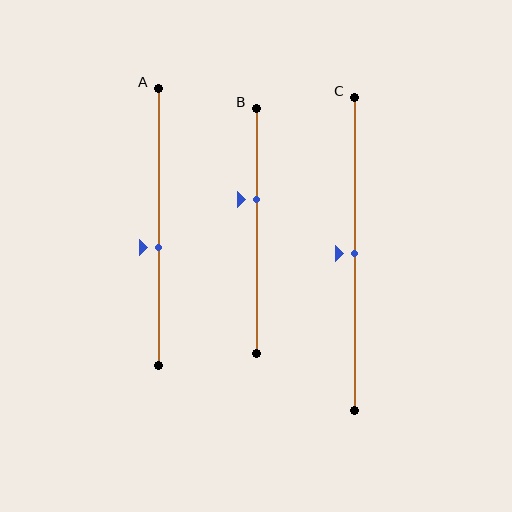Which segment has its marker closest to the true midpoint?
Segment C has its marker closest to the true midpoint.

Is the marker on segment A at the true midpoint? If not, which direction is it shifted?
No, the marker on segment A is shifted downward by about 7% of the segment length.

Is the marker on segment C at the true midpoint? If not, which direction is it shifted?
Yes, the marker on segment C is at the true midpoint.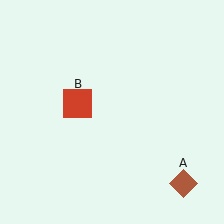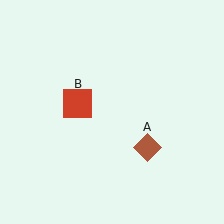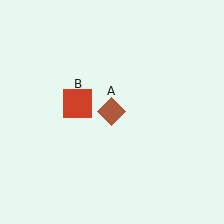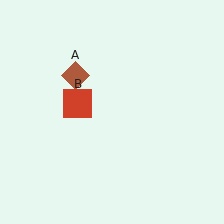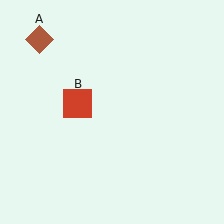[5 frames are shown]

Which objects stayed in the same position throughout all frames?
Red square (object B) remained stationary.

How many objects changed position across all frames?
1 object changed position: brown diamond (object A).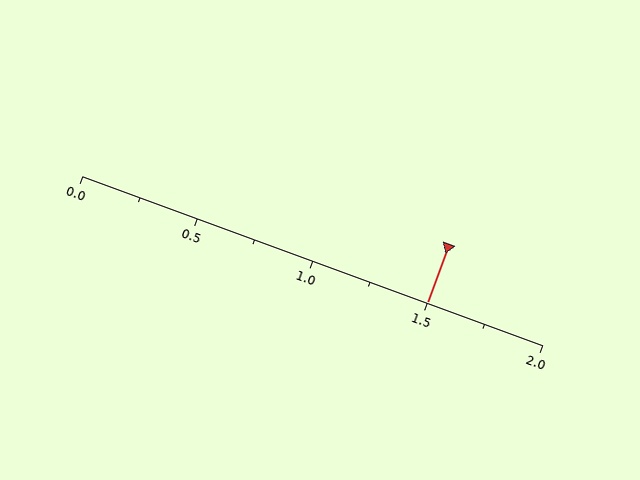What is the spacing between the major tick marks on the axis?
The major ticks are spaced 0.5 apart.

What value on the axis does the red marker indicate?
The marker indicates approximately 1.5.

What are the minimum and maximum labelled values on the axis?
The axis runs from 0.0 to 2.0.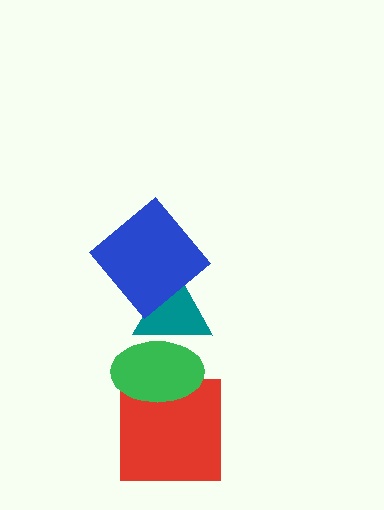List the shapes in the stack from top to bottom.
From top to bottom: the blue diamond, the teal triangle, the green ellipse, the red square.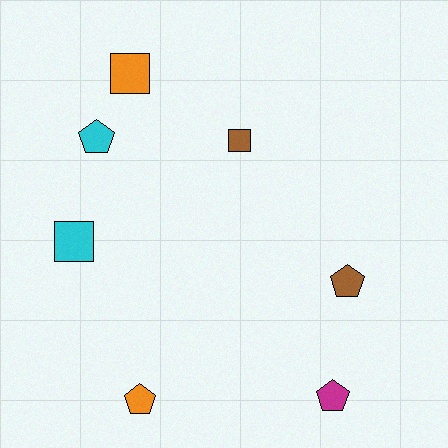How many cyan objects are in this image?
There are 2 cyan objects.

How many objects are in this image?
There are 7 objects.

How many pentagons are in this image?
There are 4 pentagons.